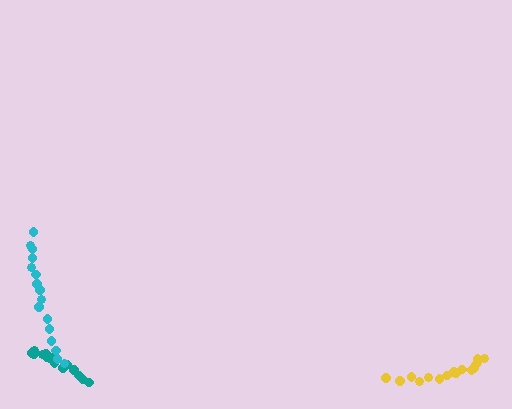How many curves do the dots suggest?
There are 3 distinct paths.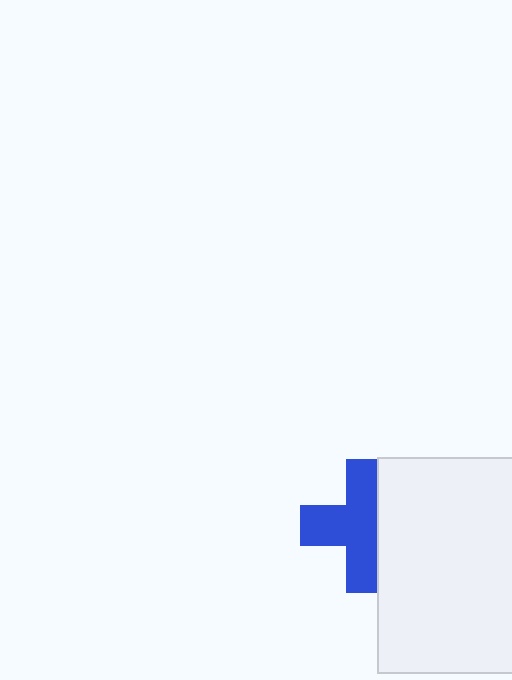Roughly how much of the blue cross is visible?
Most of it is visible (roughly 66%).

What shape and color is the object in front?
The object in front is a white rectangle.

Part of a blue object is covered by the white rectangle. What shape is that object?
It is a cross.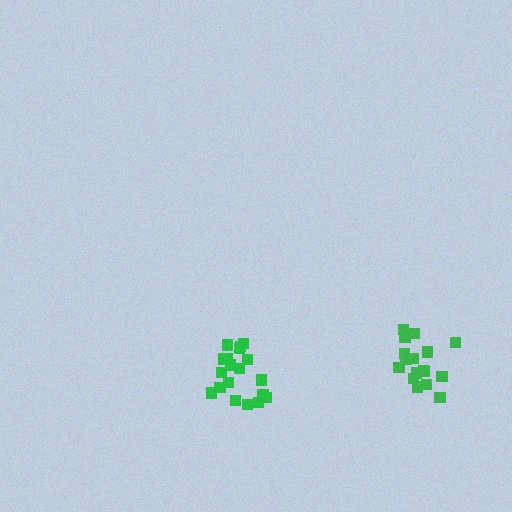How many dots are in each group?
Group 1: 19 dots, Group 2: 17 dots (36 total).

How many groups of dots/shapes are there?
There are 2 groups.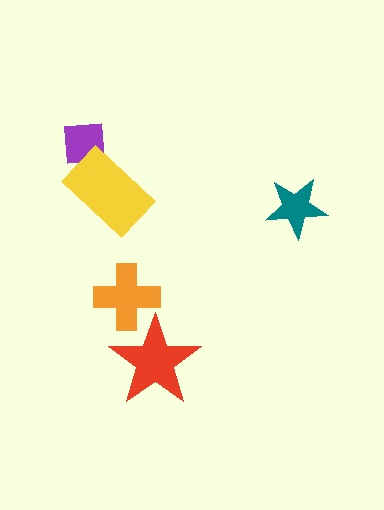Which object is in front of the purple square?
The yellow rectangle is in front of the purple square.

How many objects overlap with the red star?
1 object overlaps with the red star.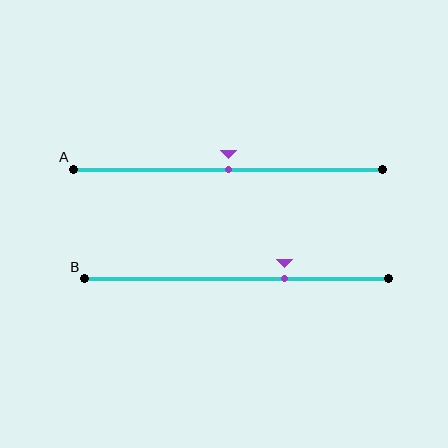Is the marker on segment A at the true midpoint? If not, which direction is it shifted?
Yes, the marker on segment A is at the true midpoint.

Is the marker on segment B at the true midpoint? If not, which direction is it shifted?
No, the marker on segment B is shifted to the right by about 16% of the segment length.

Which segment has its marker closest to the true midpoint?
Segment A has its marker closest to the true midpoint.